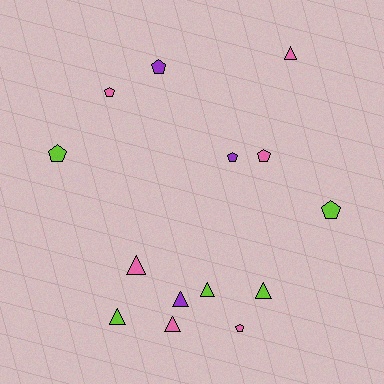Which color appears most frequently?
Pink, with 6 objects.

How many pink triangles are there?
There are 3 pink triangles.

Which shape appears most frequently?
Triangle, with 7 objects.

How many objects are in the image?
There are 14 objects.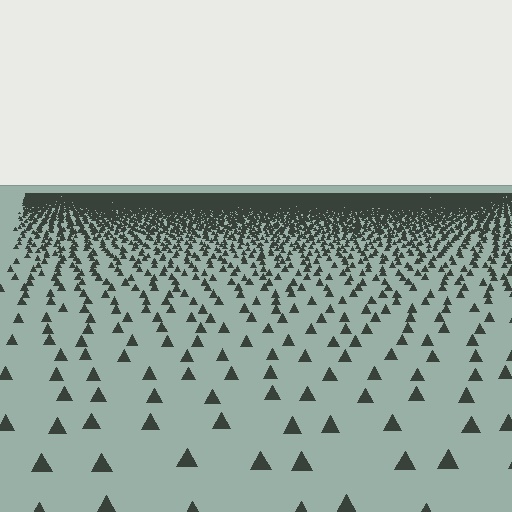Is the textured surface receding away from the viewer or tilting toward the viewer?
The surface is receding away from the viewer. Texture elements get smaller and denser toward the top.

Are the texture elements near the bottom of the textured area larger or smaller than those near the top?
Larger. Near the bottom, elements are closer to the viewer and appear at a bigger on-screen size.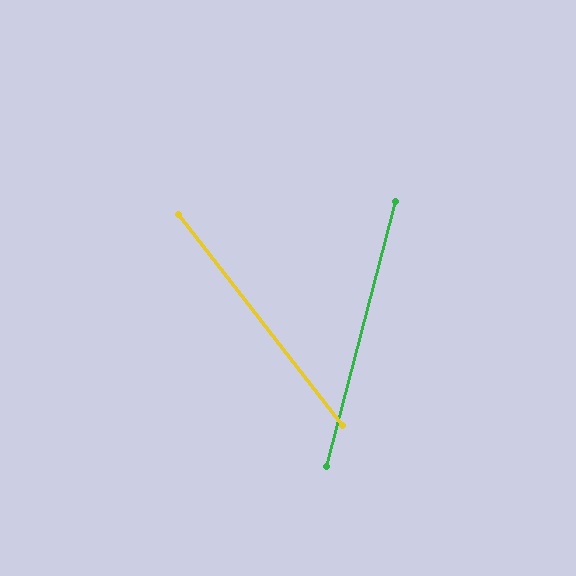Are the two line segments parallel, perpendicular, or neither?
Neither parallel nor perpendicular — they differ by about 53°.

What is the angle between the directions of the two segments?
Approximately 53 degrees.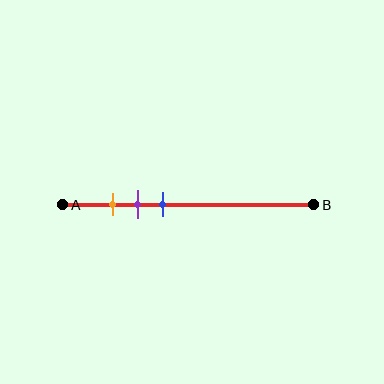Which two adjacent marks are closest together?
The orange and purple marks are the closest adjacent pair.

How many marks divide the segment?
There are 3 marks dividing the segment.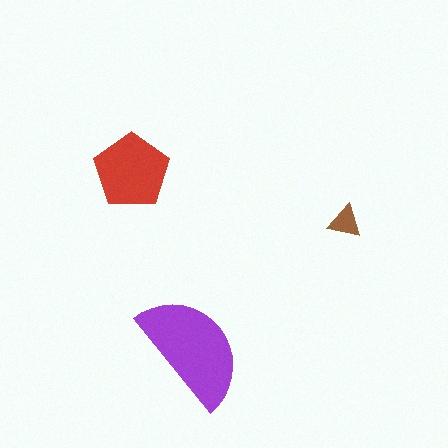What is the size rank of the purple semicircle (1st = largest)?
1st.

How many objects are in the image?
There are 3 objects in the image.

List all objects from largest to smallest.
The purple semicircle, the red pentagon, the brown triangle.